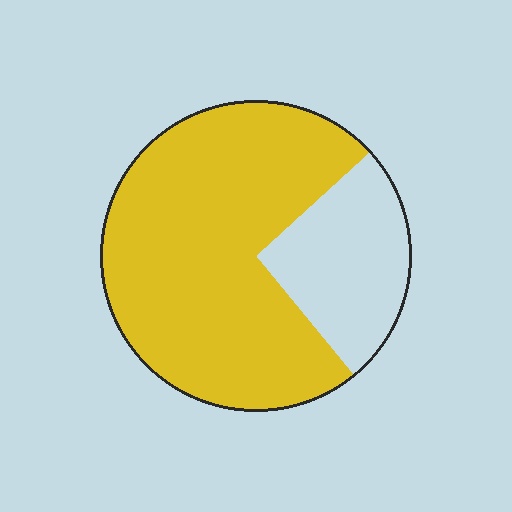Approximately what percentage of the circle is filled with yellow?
Approximately 75%.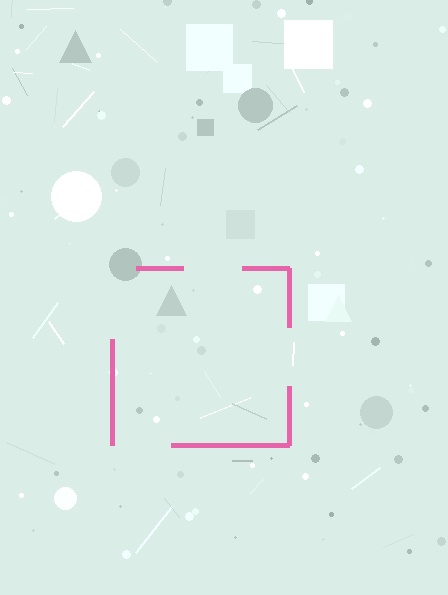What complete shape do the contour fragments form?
The contour fragments form a square.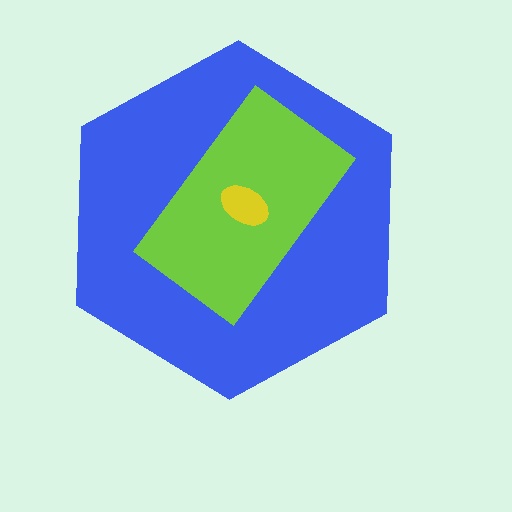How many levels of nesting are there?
3.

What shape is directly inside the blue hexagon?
The lime rectangle.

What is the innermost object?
The yellow ellipse.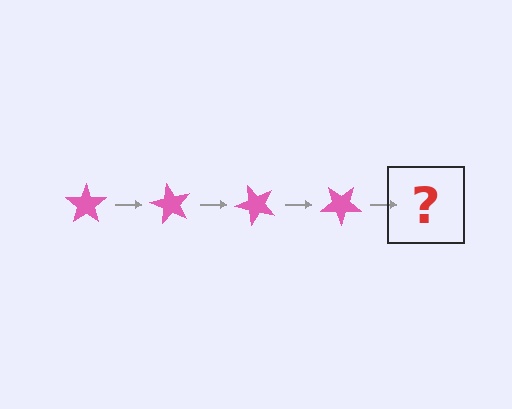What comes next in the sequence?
The next element should be a pink star rotated 240 degrees.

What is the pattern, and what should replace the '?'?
The pattern is that the star rotates 60 degrees each step. The '?' should be a pink star rotated 240 degrees.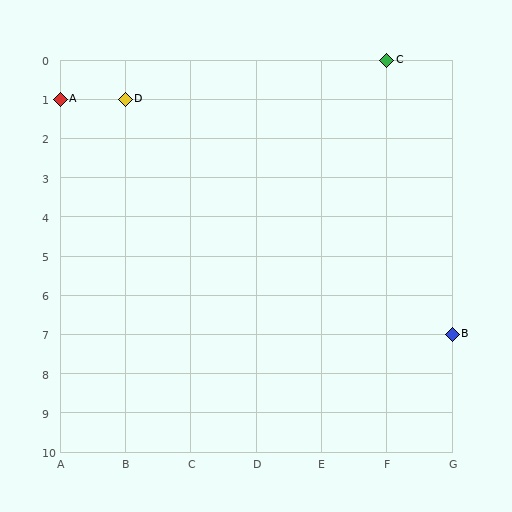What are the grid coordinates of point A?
Point A is at grid coordinates (A, 1).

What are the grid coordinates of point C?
Point C is at grid coordinates (F, 0).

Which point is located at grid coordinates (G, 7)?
Point B is at (G, 7).